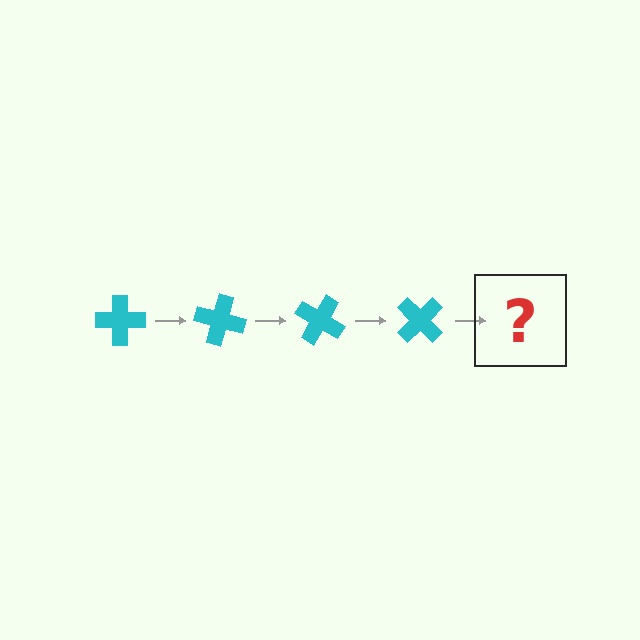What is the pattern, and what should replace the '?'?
The pattern is that the cross rotates 15 degrees each step. The '?' should be a cyan cross rotated 60 degrees.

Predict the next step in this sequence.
The next step is a cyan cross rotated 60 degrees.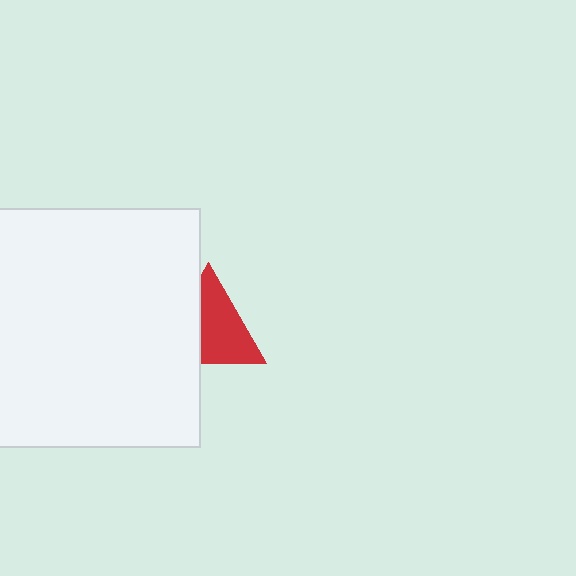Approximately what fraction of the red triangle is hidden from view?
Roughly 39% of the red triangle is hidden behind the white rectangle.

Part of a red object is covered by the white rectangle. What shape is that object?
It is a triangle.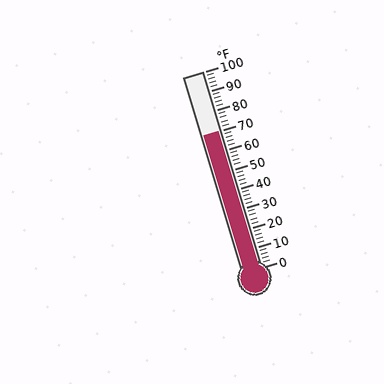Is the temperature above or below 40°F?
The temperature is above 40°F.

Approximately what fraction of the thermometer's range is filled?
The thermometer is filled to approximately 70% of its range.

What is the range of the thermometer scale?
The thermometer scale ranges from 0°F to 100°F.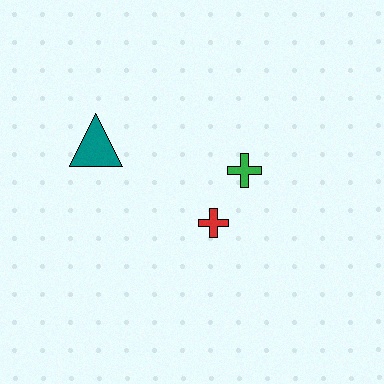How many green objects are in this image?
There is 1 green object.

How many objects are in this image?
There are 3 objects.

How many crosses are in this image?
There are 2 crosses.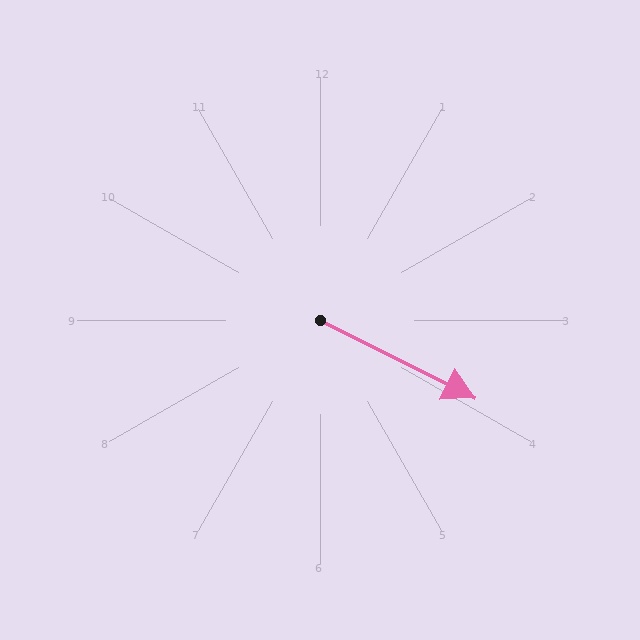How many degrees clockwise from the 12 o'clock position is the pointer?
Approximately 117 degrees.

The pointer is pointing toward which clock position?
Roughly 4 o'clock.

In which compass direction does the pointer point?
Southeast.